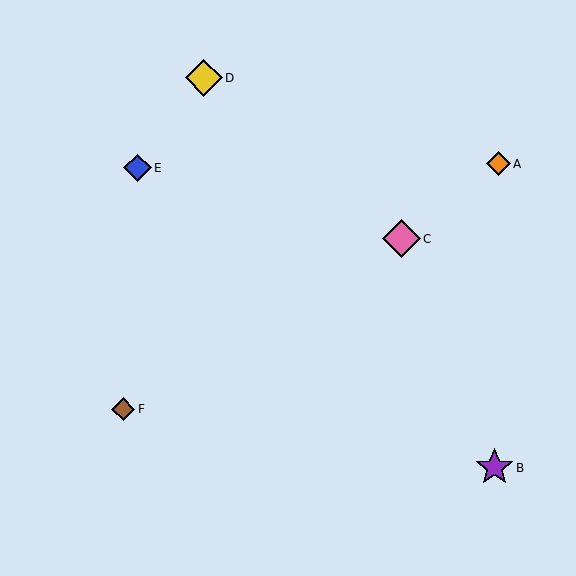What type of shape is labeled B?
Shape B is a purple star.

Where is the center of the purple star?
The center of the purple star is at (495, 468).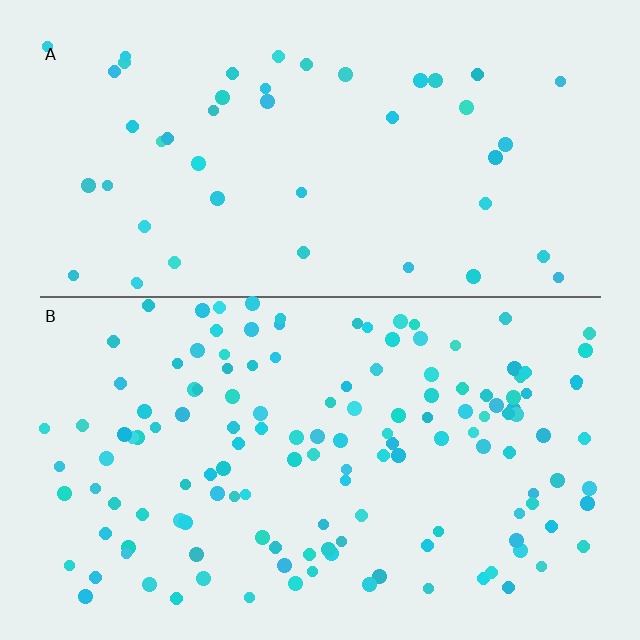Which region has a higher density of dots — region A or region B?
B (the bottom).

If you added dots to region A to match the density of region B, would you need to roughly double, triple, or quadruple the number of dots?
Approximately triple.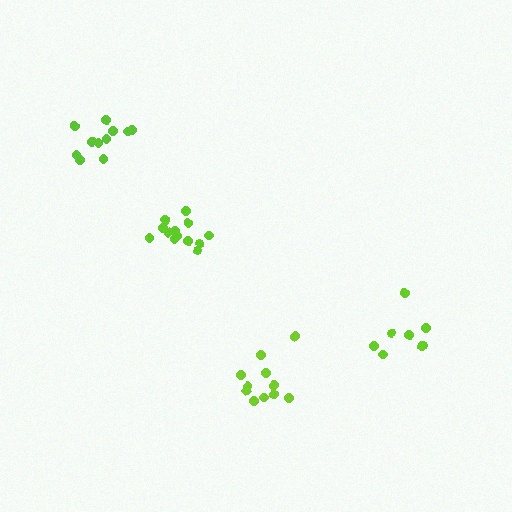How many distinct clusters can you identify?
There are 4 distinct clusters.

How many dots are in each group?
Group 1: 11 dots, Group 2: 13 dots, Group 3: 11 dots, Group 4: 8 dots (43 total).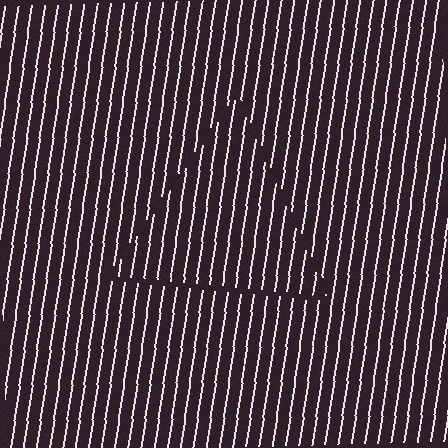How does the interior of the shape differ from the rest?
The interior of the shape contains the same grating, shifted by half a period — the contour is defined by the phase discontinuity where line-ends from the inner and outer gratings abut.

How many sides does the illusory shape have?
3 sides — the line-ends trace a triangle.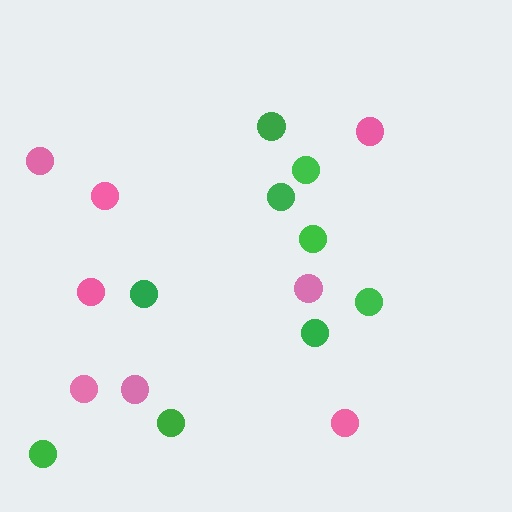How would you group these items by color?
There are 2 groups: one group of green circles (9) and one group of pink circles (8).